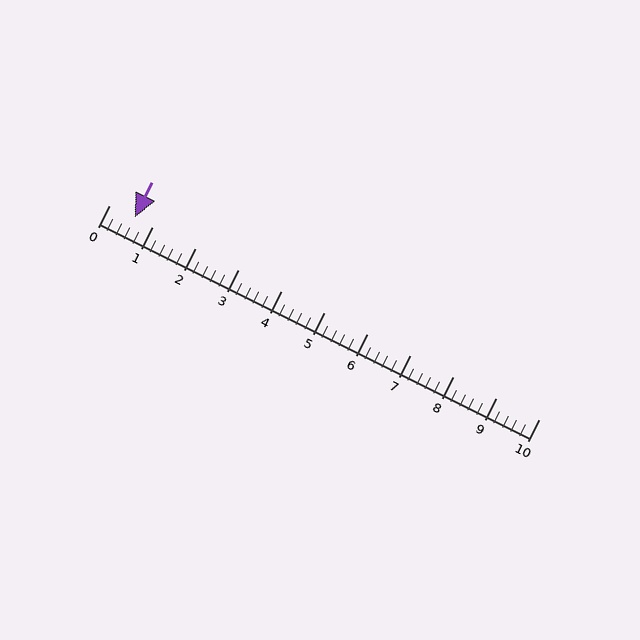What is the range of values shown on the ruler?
The ruler shows values from 0 to 10.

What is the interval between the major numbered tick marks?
The major tick marks are spaced 1 units apart.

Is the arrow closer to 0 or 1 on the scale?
The arrow is closer to 1.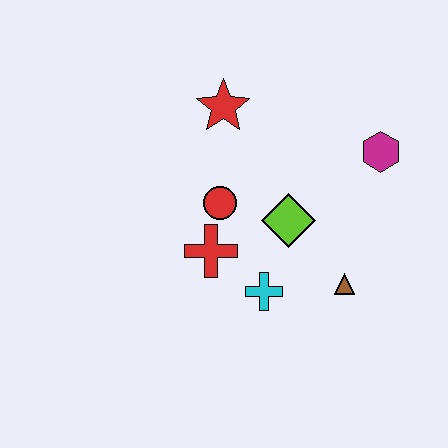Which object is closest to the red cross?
The red circle is closest to the red cross.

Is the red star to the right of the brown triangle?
No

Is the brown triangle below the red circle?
Yes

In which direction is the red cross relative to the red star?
The red cross is below the red star.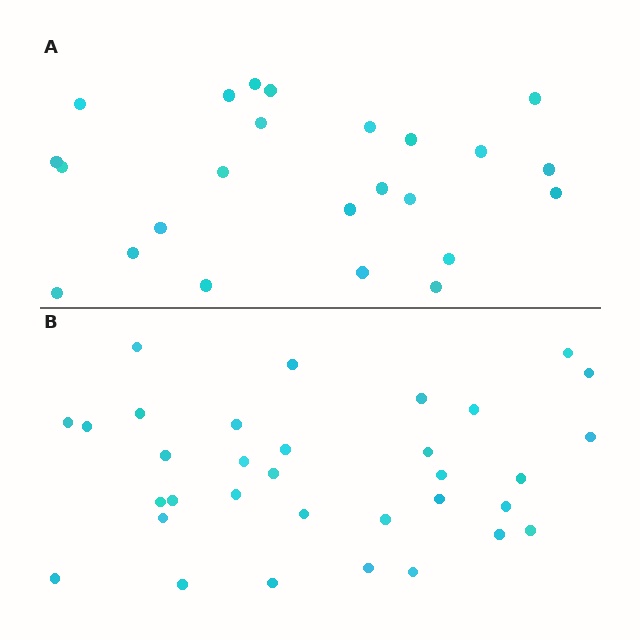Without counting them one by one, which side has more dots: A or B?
Region B (the bottom region) has more dots.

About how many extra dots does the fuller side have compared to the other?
Region B has roughly 8 or so more dots than region A.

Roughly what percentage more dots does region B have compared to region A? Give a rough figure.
About 40% more.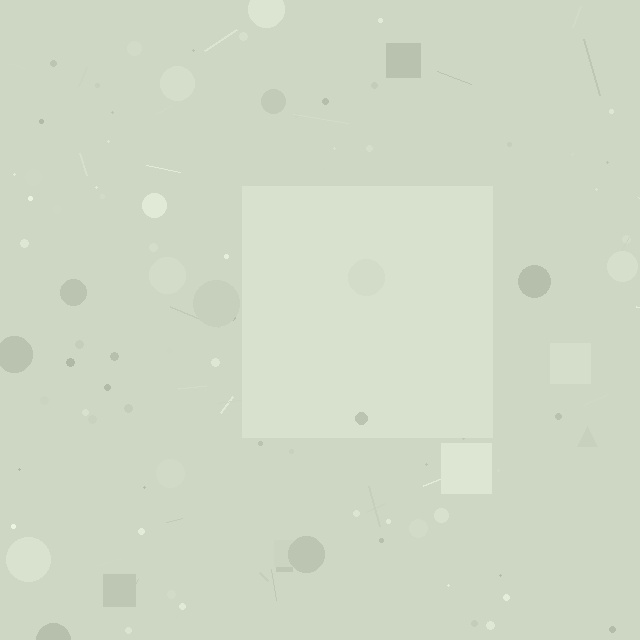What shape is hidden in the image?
A square is hidden in the image.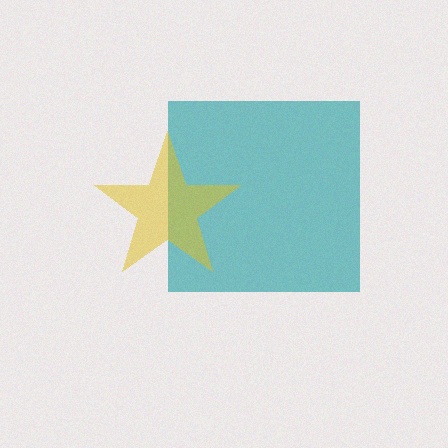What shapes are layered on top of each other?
The layered shapes are: a teal square, a yellow star.